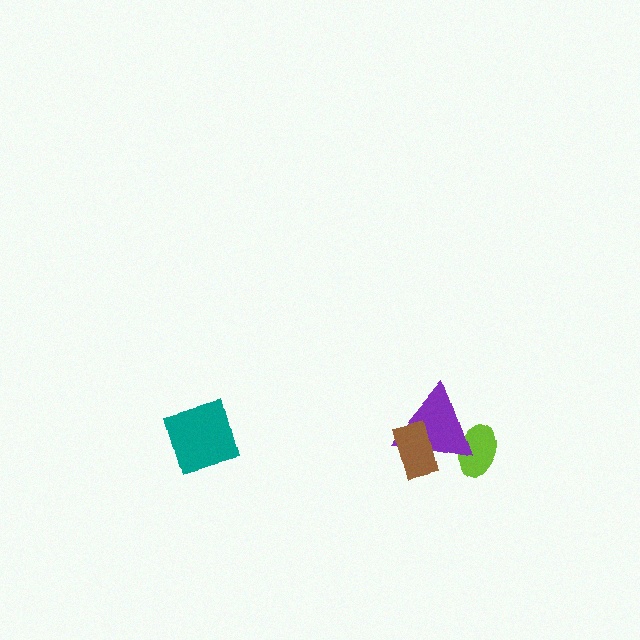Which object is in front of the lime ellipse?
The purple triangle is in front of the lime ellipse.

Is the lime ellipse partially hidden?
Yes, it is partially covered by another shape.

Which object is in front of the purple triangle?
The brown rectangle is in front of the purple triangle.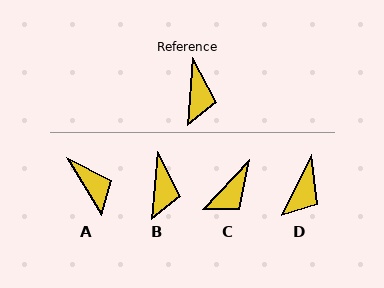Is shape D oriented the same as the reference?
No, it is off by about 21 degrees.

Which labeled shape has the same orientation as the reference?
B.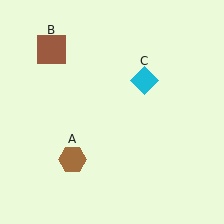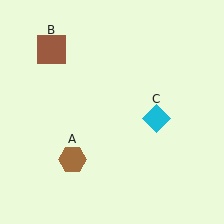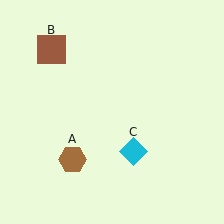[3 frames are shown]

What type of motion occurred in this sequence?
The cyan diamond (object C) rotated clockwise around the center of the scene.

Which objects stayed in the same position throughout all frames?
Brown hexagon (object A) and brown square (object B) remained stationary.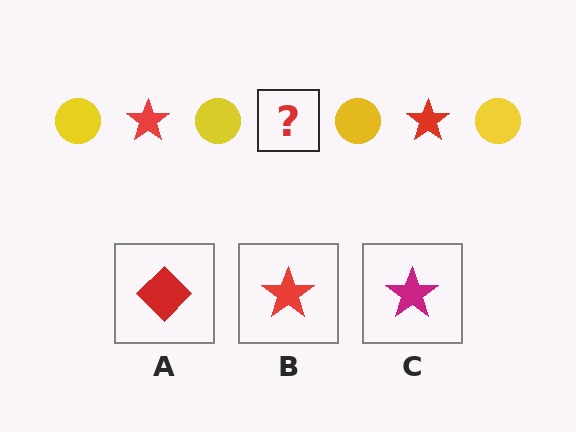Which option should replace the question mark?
Option B.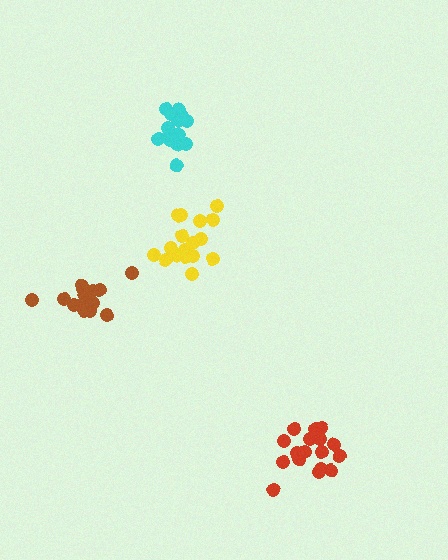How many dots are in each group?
Group 1: 14 dots, Group 2: 17 dots, Group 3: 17 dots, Group 4: 16 dots (64 total).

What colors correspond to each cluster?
The clusters are colored: cyan, red, yellow, brown.